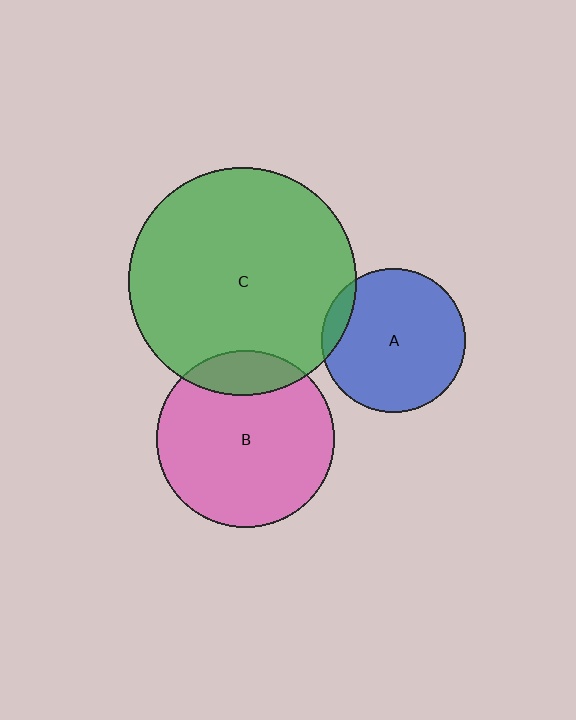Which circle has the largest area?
Circle C (green).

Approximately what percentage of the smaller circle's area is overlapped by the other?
Approximately 10%.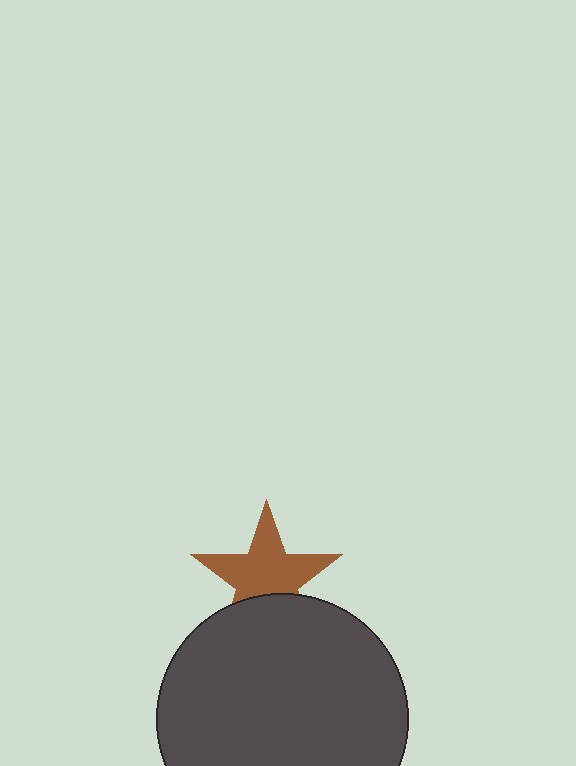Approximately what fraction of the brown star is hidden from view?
Roughly 31% of the brown star is hidden behind the dark gray circle.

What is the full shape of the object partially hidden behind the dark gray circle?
The partially hidden object is a brown star.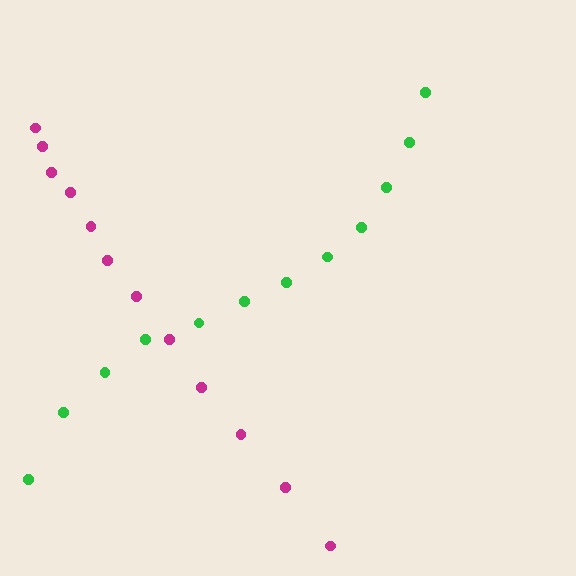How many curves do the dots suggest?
There are 2 distinct paths.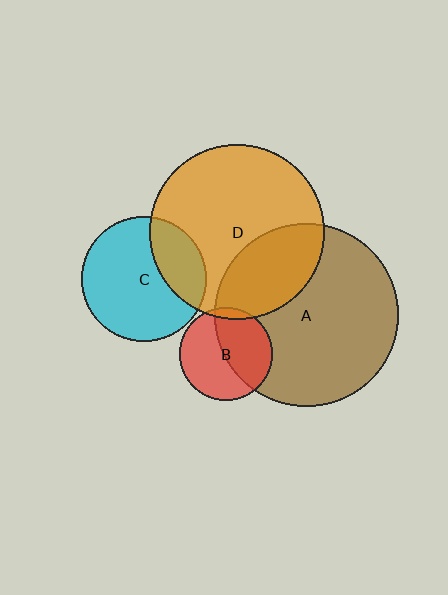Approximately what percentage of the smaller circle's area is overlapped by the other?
Approximately 30%.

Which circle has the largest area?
Circle A (brown).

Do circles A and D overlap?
Yes.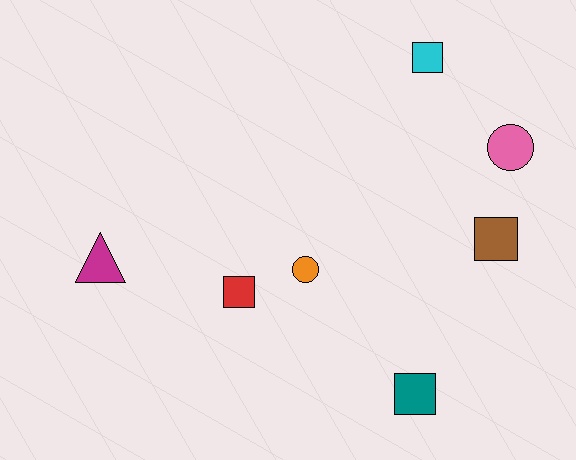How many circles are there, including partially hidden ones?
There are 2 circles.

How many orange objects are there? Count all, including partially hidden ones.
There is 1 orange object.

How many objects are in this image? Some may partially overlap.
There are 7 objects.